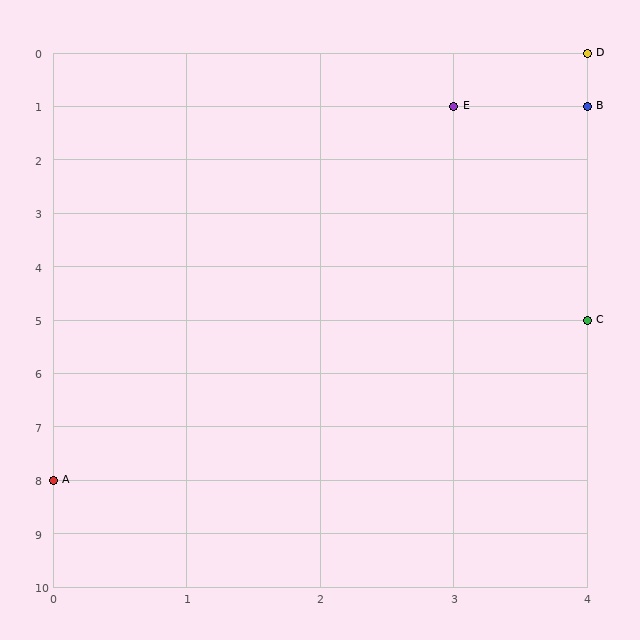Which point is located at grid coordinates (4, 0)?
Point D is at (4, 0).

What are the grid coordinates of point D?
Point D is at grid coordinates (4, 0).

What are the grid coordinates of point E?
Point E is at grid coordinates (3, 1).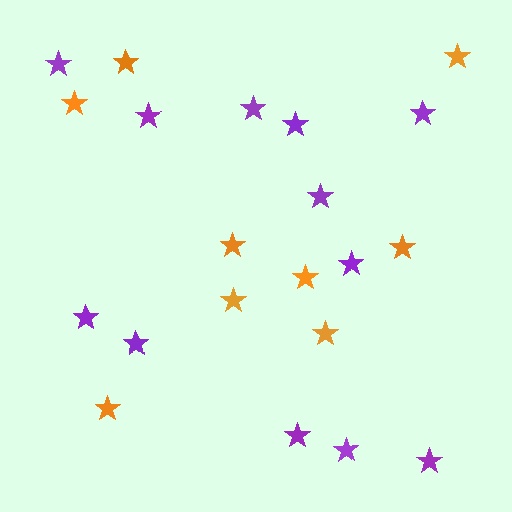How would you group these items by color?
There are 2 groups: one group of purple stars (12) and one group of orange stars (9).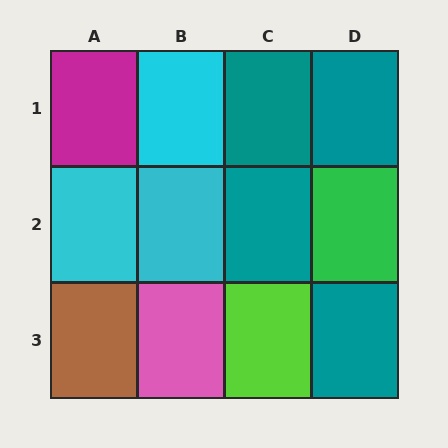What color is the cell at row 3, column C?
Lime.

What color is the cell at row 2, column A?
Cyan.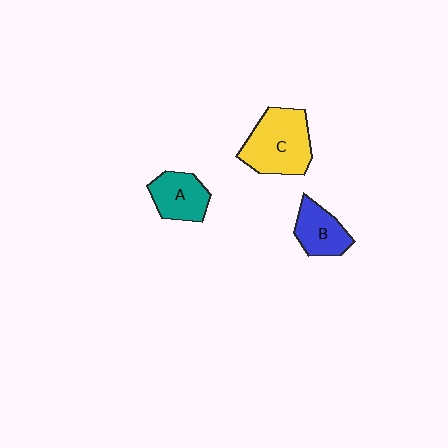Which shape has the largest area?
Shape C (yellow).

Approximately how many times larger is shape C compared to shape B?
Approximately 1.7 times.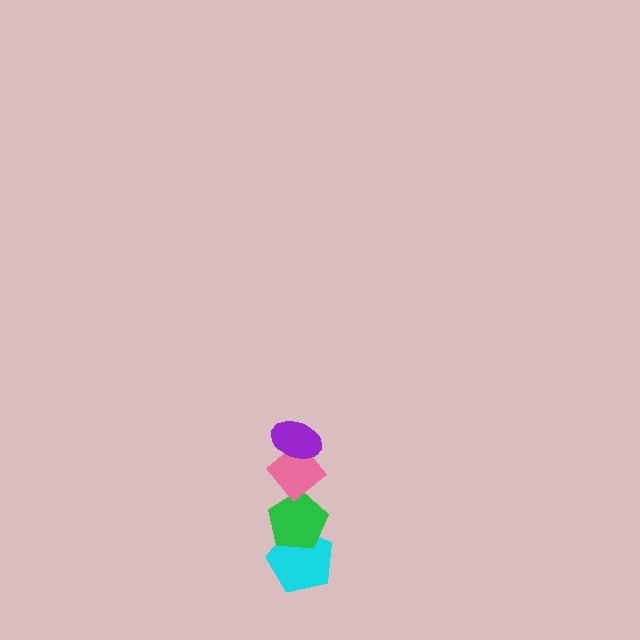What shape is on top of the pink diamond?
The purple ellipse is on top of the pink diamond.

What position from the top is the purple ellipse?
The purple ellipse is 1st from the top.